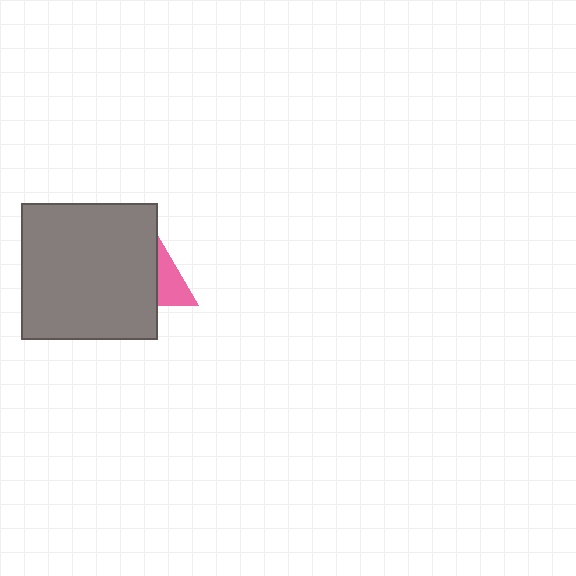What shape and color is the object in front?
The object in front is a gray square.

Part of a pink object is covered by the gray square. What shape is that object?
It is a triangle.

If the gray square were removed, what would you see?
You would see the complete pink triangle.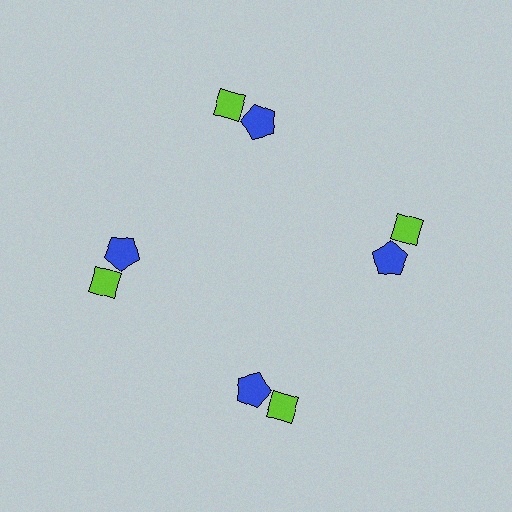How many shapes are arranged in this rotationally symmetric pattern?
There are 8 shapes, arranged in 4 groups of 2.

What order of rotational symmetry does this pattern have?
This pattern has 4-fold rotational symmetry.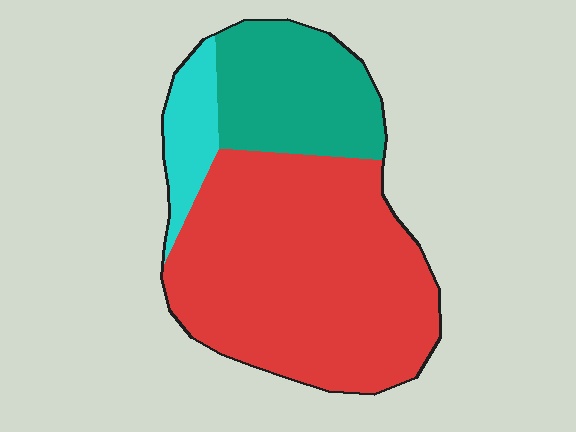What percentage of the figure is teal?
Teal covers about 25% of the figure.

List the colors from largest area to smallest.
From largest to smallest: red, teal, cyan.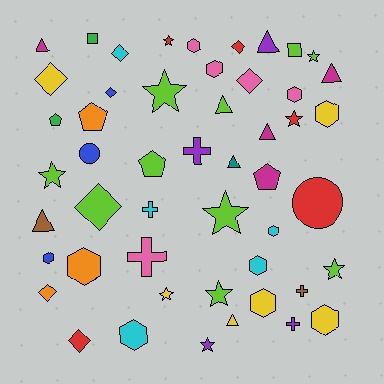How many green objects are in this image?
There are 2 green objects.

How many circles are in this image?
There are 2 circles.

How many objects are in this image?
There are 50 objects.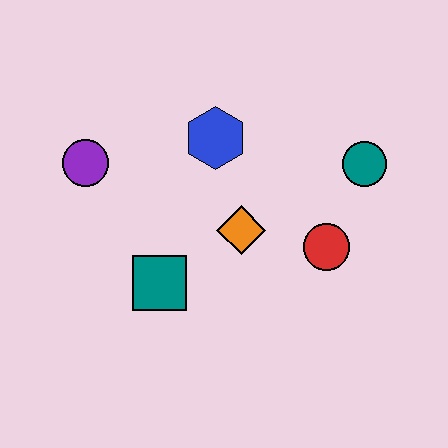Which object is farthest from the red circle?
The purple circle is farthest from the red circle.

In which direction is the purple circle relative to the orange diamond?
The purple circle is to the left of the orange diamond.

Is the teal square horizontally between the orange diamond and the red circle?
No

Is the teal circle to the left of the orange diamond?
No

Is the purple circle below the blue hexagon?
Yes